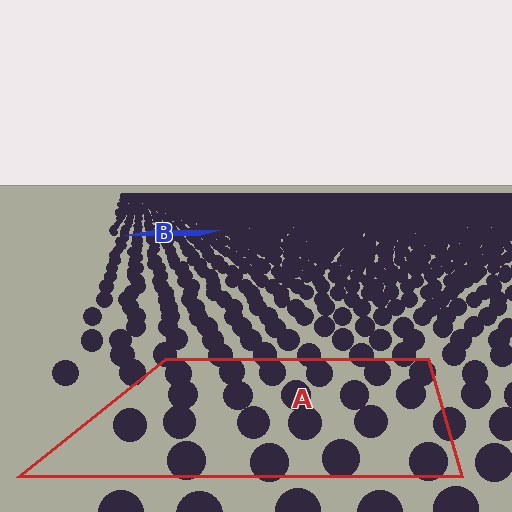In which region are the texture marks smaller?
The texture marks are smaller in region B, because it is farther away.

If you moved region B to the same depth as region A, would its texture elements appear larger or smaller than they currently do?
They would appear larger. At a closer depth, the same texture elements are projected at a bigger on-screen size.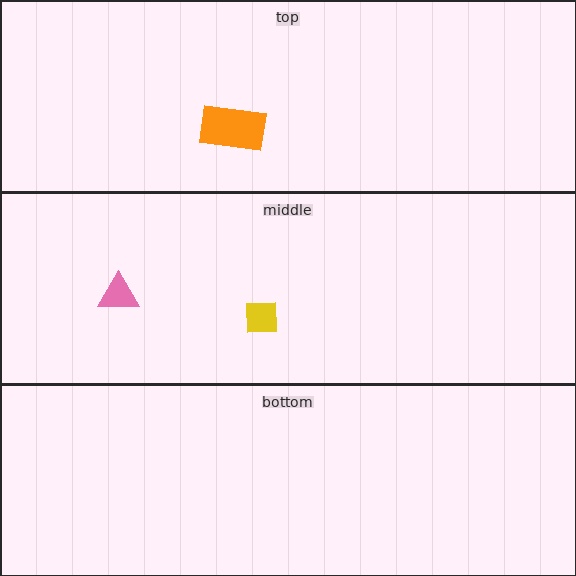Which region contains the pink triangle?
The middle region.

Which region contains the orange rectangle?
The top region.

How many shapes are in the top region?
1.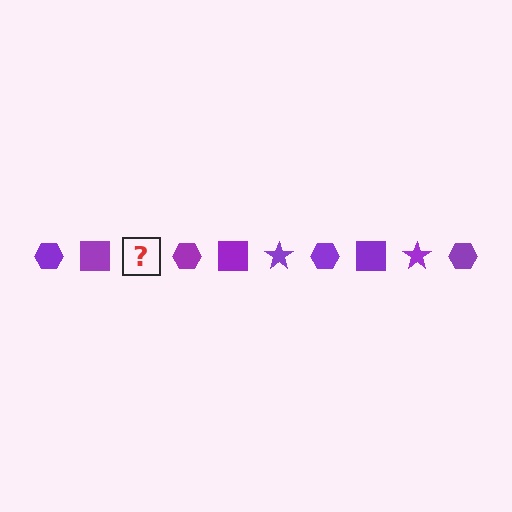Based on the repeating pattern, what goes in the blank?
The blank should be a purple star.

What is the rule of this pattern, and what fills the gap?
The rule is that the pattern cycles through hexagon, square, star shapes in purple. The gap should be filled with a purple star.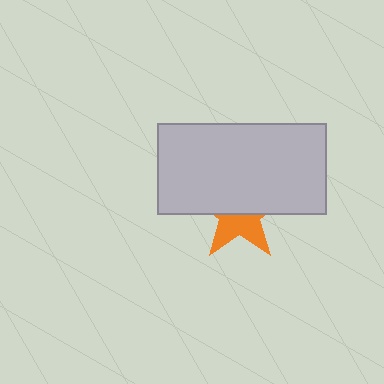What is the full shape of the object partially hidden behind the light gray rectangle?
The partially hidden object is an orange star.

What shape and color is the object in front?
The object in front is a light gray rectangle.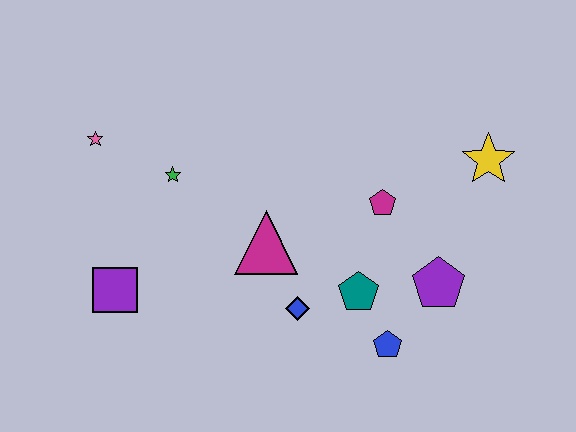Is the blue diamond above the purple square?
No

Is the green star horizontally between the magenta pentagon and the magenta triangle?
No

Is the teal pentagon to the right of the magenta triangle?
Yes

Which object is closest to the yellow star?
The magenta pentagon is closest to the yellow star.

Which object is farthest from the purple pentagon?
The pink star is farthest from the purple pentagon.